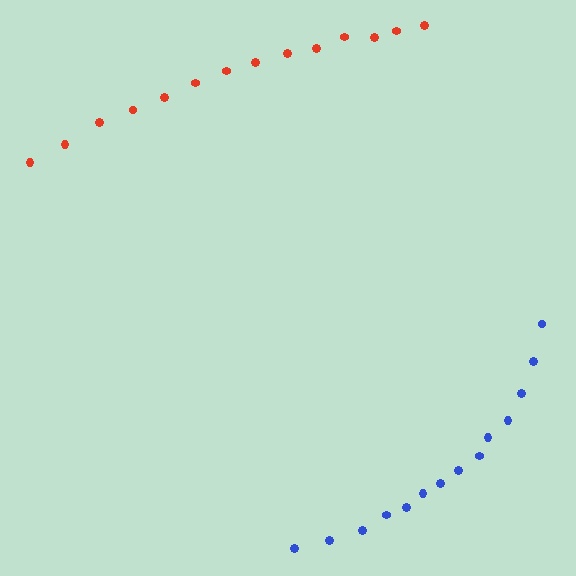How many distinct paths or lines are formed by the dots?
There are 2 distinct paths.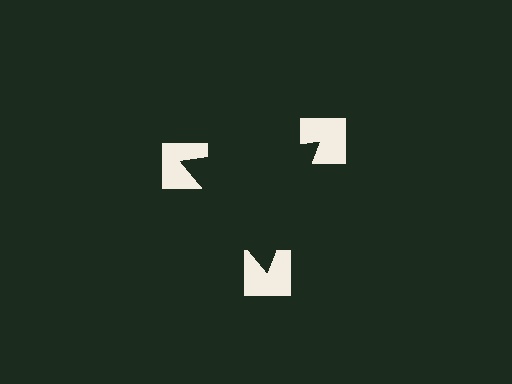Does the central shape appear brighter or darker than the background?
It typically appears slightly darker than the background, even though no actual brightness change is drawn.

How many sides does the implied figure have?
3 sides.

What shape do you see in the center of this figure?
An illusory triangle — its edges are inferred from the aligned wedge cuts in the notched squares, not physically drawn.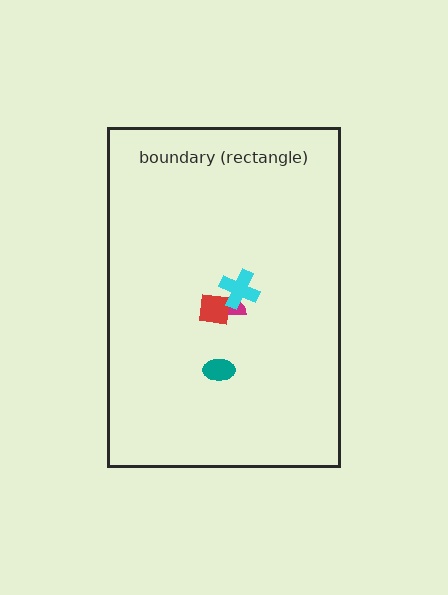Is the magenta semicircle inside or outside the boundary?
Inside.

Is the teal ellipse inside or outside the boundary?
Inside.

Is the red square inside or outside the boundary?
Inside.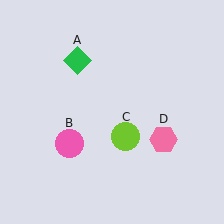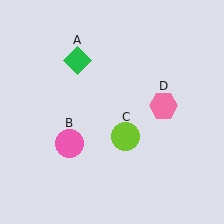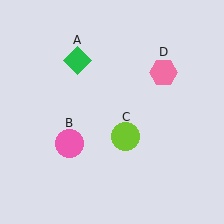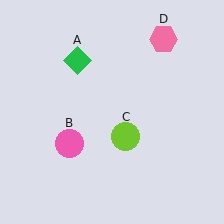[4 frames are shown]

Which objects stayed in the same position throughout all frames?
Green diamond (object A) and pink circle (object B) and lime circle (object C) remained stationary.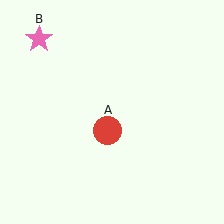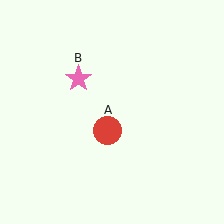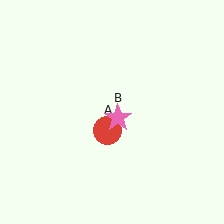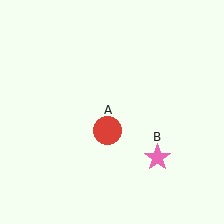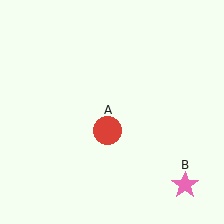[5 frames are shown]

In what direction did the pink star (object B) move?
The pink star (object B) moved down and to the right.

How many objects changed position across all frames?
1 object changed position: pink star (object B).